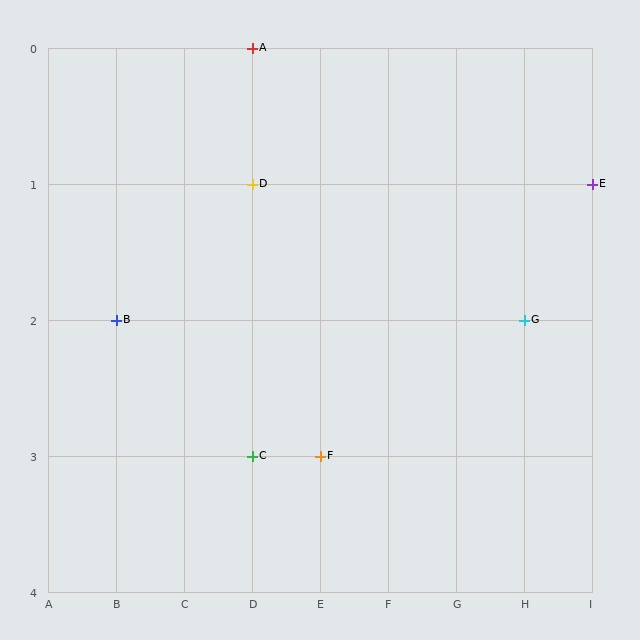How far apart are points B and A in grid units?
Points B and A are 2 columns and 2 rows apart (about 2.8 grid units diagonally).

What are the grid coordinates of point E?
Point E is at grid coordinates (I, 1).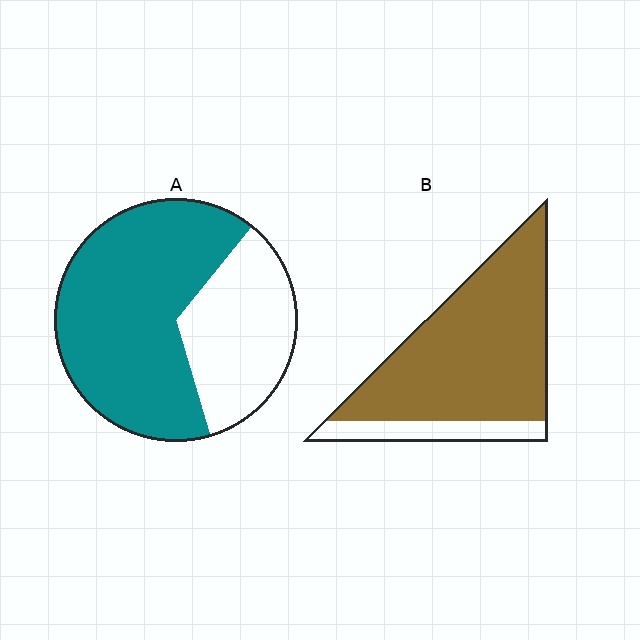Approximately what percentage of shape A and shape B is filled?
A is approximately 65% and B is approximately 85%.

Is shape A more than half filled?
Yes.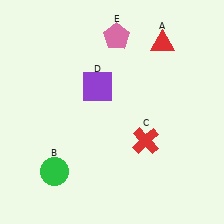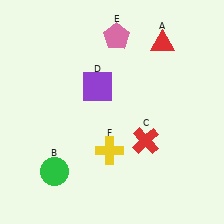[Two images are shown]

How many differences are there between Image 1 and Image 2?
There is 1 difference between the two images.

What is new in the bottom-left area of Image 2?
A yellow cross (F) was added in the bottom-left area of Image 2.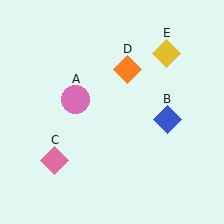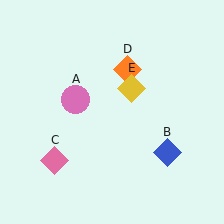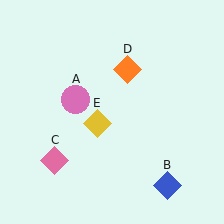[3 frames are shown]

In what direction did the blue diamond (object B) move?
The blue diamond (object B) moved down.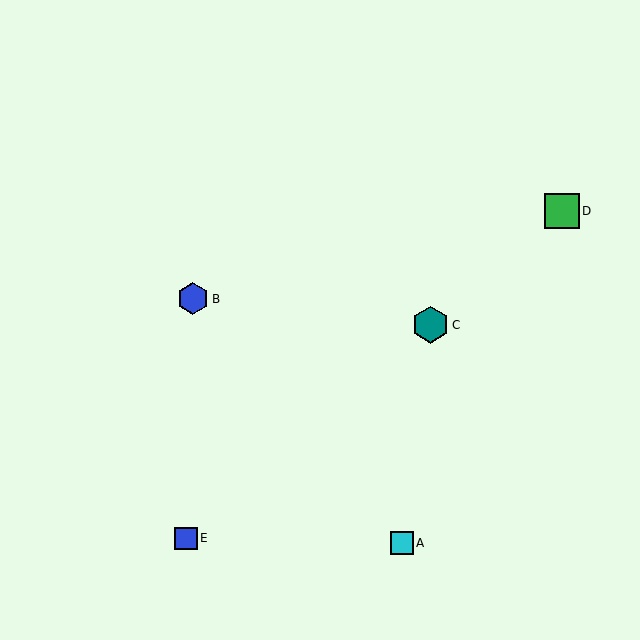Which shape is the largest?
The teal hexagon (labeled C) is the largest.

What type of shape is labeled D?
Shape D is a green square.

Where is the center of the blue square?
The center of the blue square is at (186, 538).